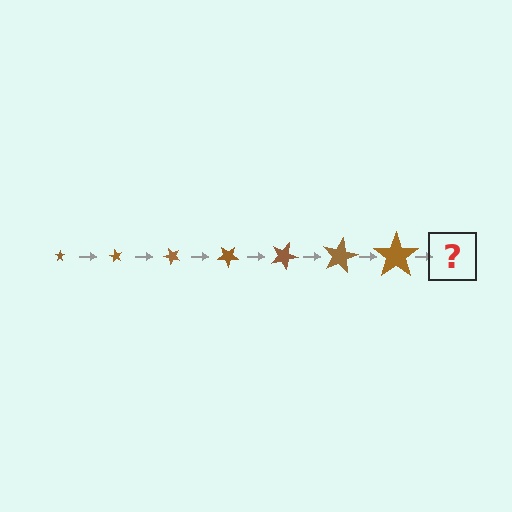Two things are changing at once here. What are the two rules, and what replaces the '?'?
The two rules are that the star grows larger each step and it rotates 60 degrees each step. The '?' should be a star, larger than the previous one and rotated 420 degrees from the start.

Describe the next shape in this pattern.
It should be a star, larger than the previous one and rotated 420 degrees from the start.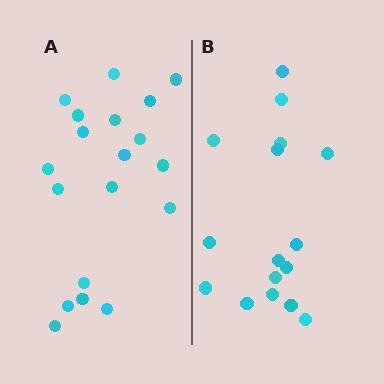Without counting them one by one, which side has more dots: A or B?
Region A (the left region) has more dots.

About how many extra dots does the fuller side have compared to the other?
Region A has just a few more — roughly 2 or 3 more dots than region B.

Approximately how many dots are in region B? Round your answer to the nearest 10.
About 20 dots. (The exact count is 16, which rounds to 20.)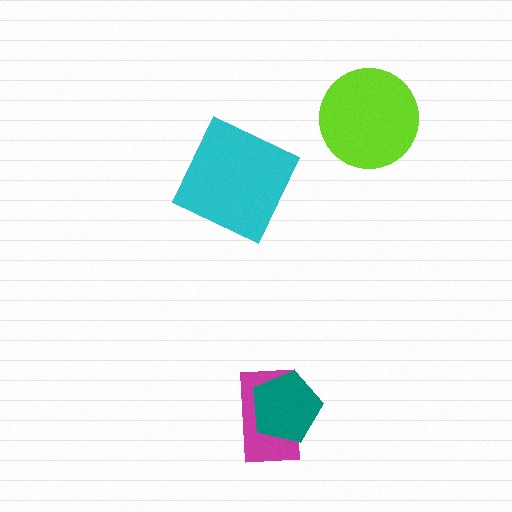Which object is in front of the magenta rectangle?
The teal pentagon is in front of the magenta rectangle.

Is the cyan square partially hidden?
No, no other shape covers it.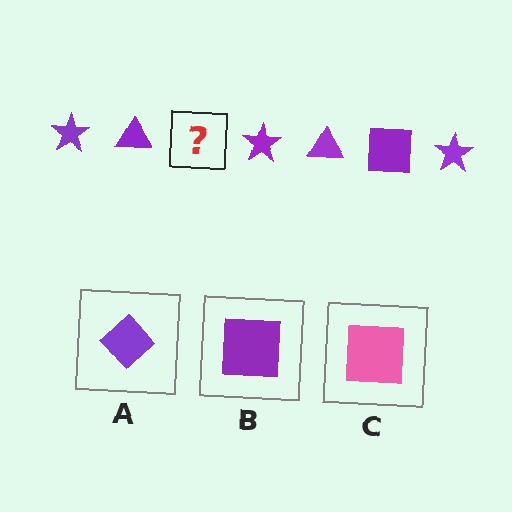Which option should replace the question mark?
Option B.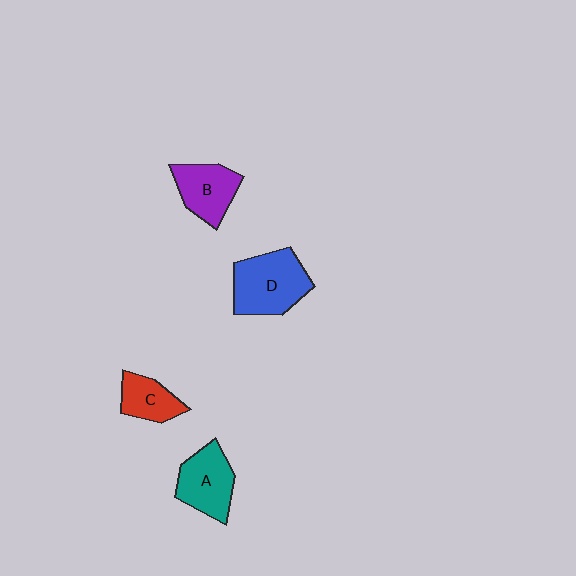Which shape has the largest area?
Shape D (blue).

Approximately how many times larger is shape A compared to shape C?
Approximately 1.4 times.